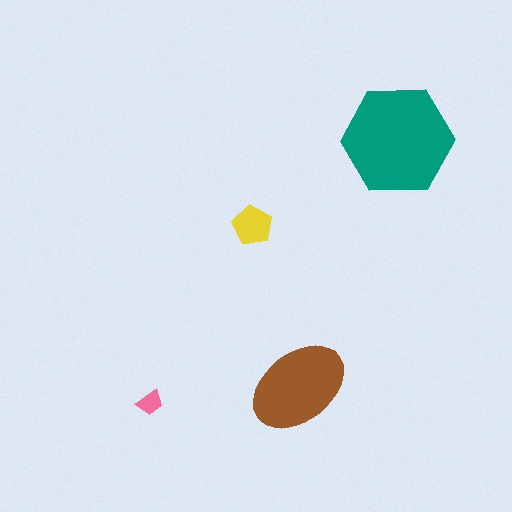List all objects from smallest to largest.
The pink trapezoid, the yellow pentagon, the brown ellipse, the teal hexagon.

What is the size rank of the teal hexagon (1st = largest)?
1st.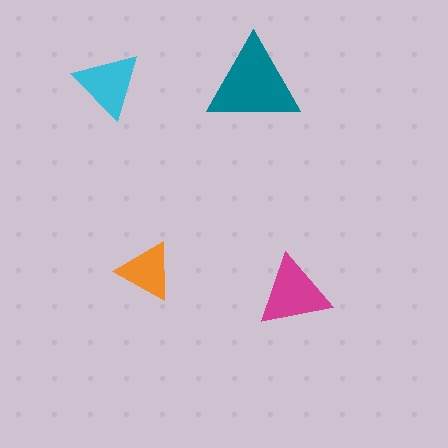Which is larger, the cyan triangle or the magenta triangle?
The magenta one.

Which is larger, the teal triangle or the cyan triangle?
The teal one.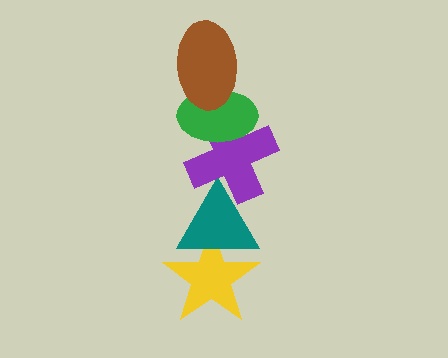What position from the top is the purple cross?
The purple cross is 3rd from the top.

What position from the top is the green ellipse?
The green ellipse is 2nd from the top.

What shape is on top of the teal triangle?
The purple cross is on top of the teal triangle.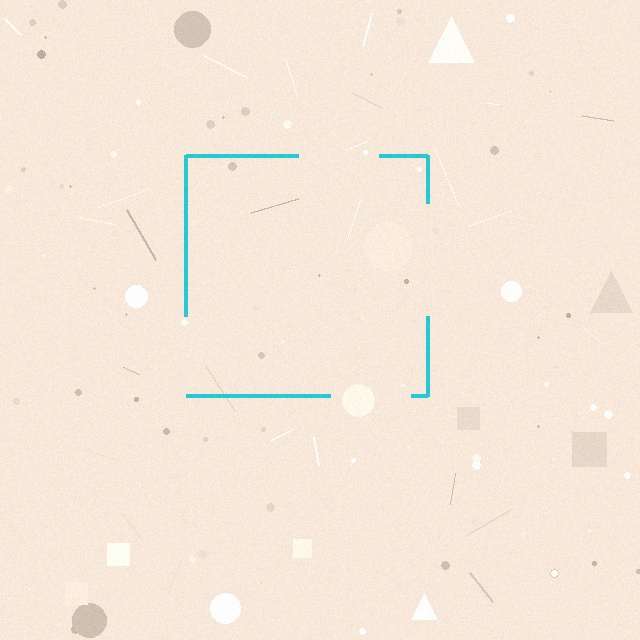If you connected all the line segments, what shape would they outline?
They would outline a square.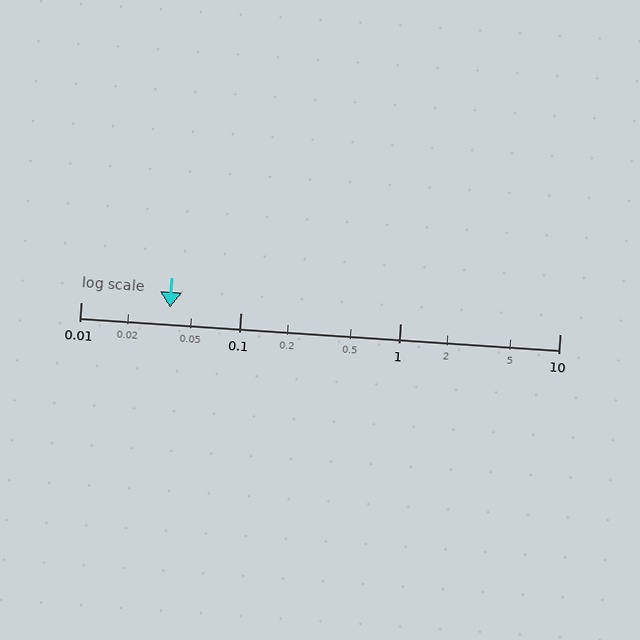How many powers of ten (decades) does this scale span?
The scale spans 3 decades, from 0.01 to 10.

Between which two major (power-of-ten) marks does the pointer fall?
The pointer is between 0.01 and 0.1.